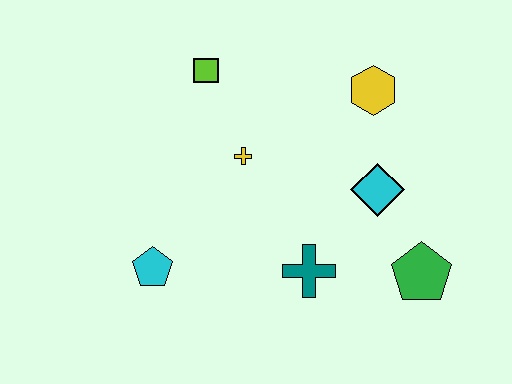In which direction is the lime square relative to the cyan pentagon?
The lime square is above the cyan pentagon.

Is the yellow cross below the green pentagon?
No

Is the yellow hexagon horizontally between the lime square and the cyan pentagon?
No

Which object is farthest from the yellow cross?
The green pentagon is farthest from the yellow cross.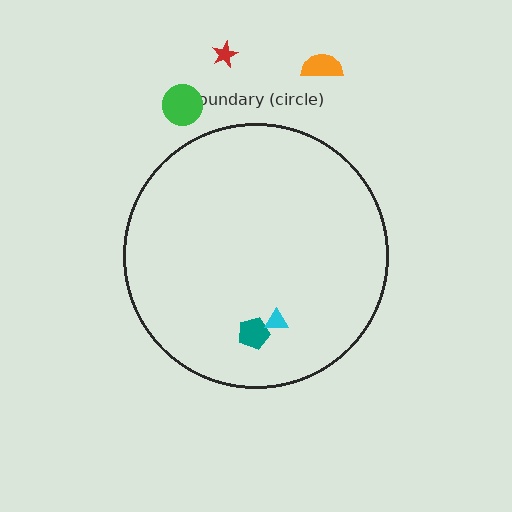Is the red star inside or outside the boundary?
Outside.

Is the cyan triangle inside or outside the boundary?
Inside.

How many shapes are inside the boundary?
2 inside, 3 outside.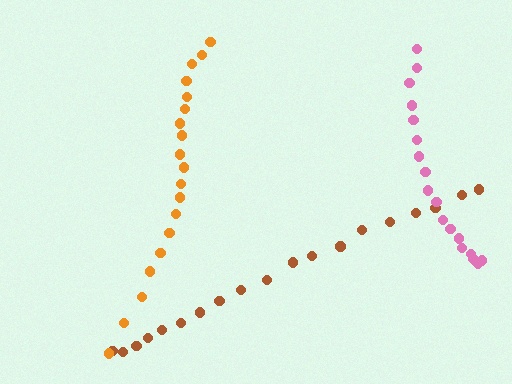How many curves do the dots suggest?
There are 3 distinct paths.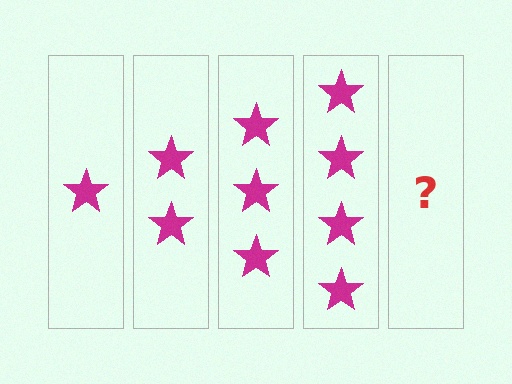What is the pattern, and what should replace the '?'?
The pattern is that each step adds one more star. The '?' should be 5 stars.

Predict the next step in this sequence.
The next step is 5 stars.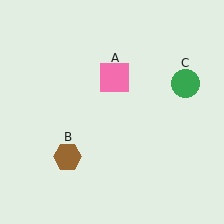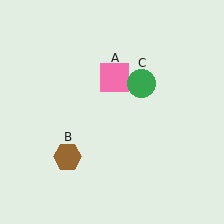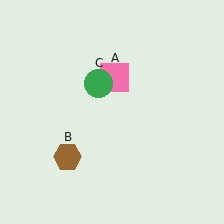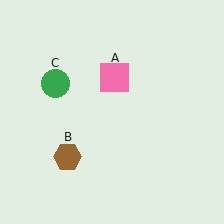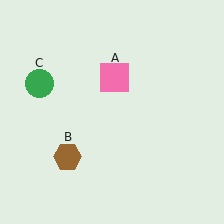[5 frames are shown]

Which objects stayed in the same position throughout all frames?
Pink square (object A) and brown hexagon (object B) remained stationary.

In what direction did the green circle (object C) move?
The green circle (object C) moved left.